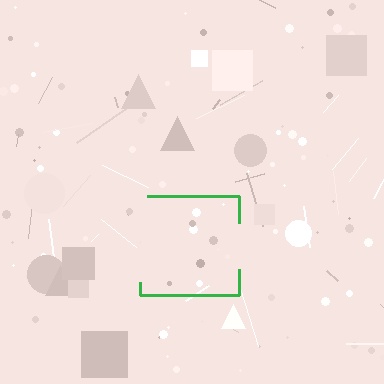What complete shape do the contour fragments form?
The contour fragments form a square.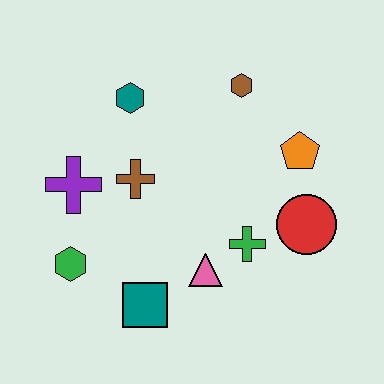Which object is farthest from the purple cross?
The red circle is farthest from the purple cross.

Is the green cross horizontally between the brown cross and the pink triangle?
No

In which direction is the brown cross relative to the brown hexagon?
The brown cross is to the left of the brown hexagon.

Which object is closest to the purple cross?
The brown cross is closest to the purple cross.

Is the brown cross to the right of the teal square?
No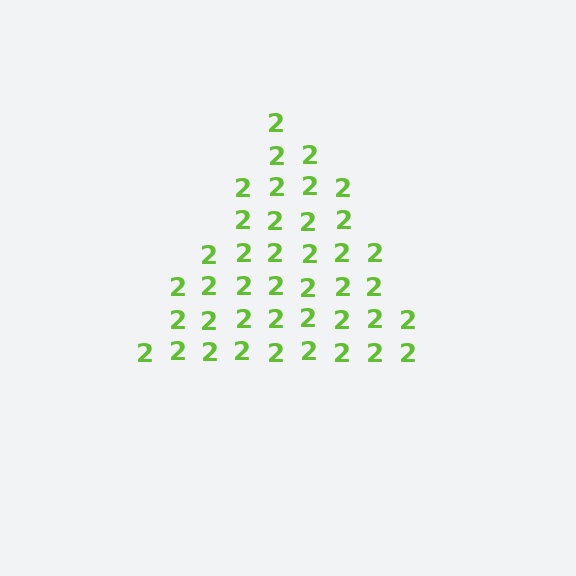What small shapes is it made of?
It is made of small digit 2's.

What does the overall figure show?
The overall figure shows a triangle.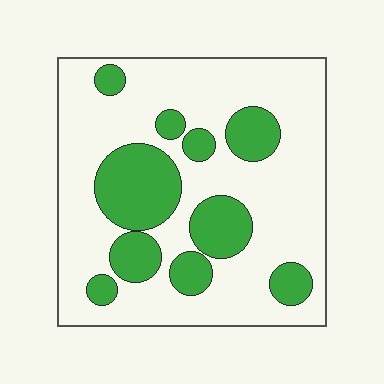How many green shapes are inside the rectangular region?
10.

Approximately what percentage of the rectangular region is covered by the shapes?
Approximately 30%.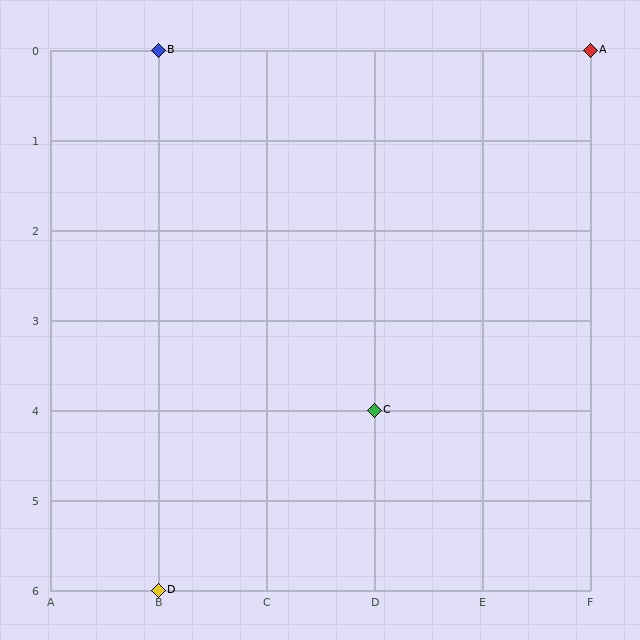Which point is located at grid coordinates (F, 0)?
Point A is at (F, 0).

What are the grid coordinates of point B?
Point B is at grid coordinates (B, 0).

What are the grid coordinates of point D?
Point D is at grid coordinates (B, 6).